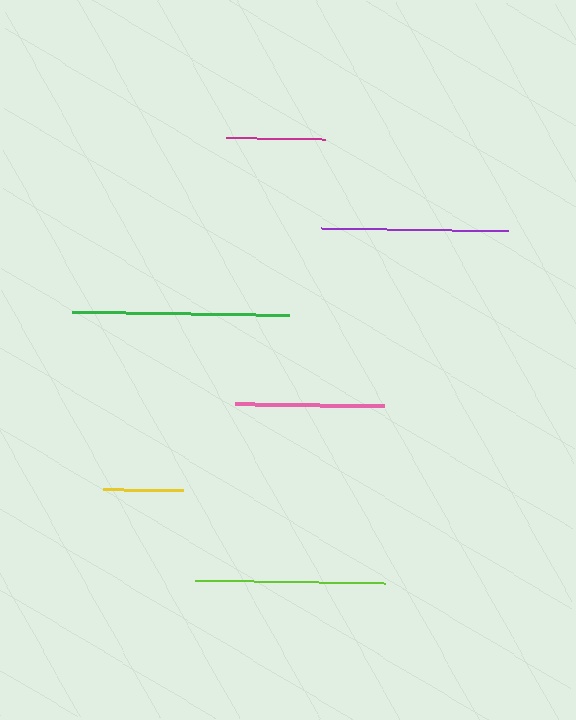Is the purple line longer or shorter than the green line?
The green line is longer than the purple line.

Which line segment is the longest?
The green line is the longest at approximately 218 pixels.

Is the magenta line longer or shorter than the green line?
The green line is longer than the magenta line.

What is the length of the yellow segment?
The yellow segment is approximately 80 pixels long.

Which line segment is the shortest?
The yellow line is the shortest at approximately 80 pixels.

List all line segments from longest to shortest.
From longest to shortest: green, lime, purple, pink, magenta, yellow.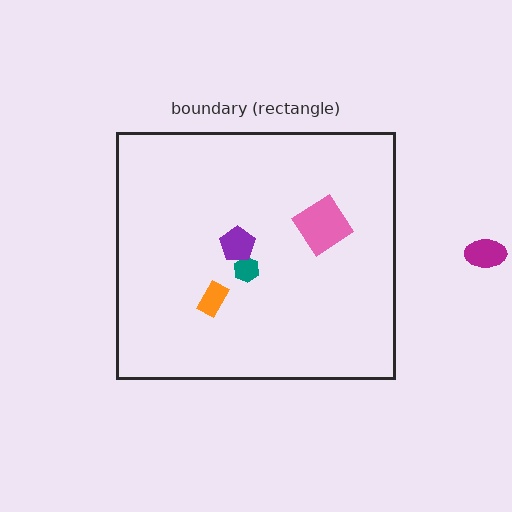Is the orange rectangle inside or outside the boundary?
Inside.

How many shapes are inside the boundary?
4 inside, 1 outside.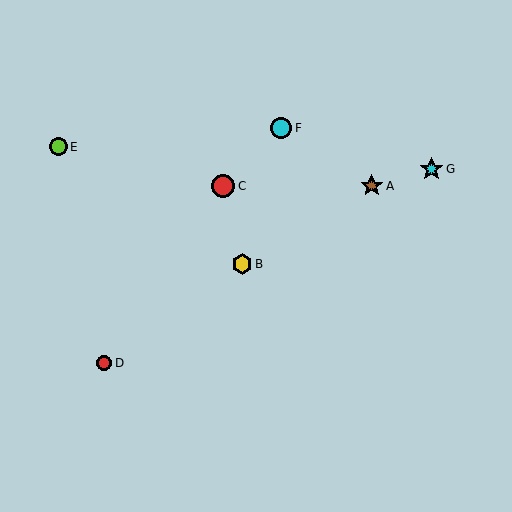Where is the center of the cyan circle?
The center of the cyan circle is at (281, 128).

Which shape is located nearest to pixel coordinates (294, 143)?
The cyan circle (labeled F) at (281, 128) is nearest to that location.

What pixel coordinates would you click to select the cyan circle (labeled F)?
Click at (281, 128) to select the cyan circle F.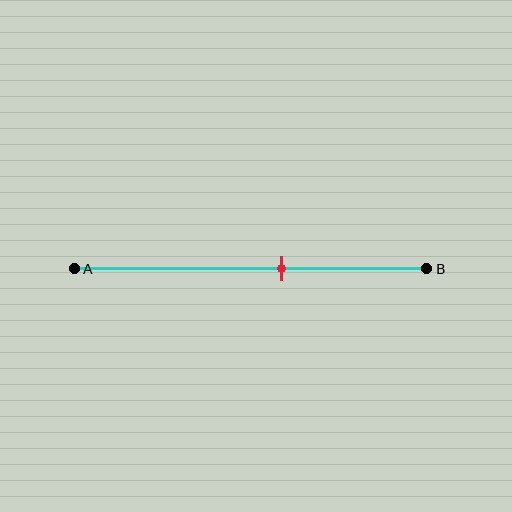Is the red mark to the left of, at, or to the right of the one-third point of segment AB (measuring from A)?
The red mark is to the right of the one-third point of segment AB.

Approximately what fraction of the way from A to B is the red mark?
The red mark is approximately 60% of the way from A to B.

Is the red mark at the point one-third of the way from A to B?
No, the mark is at about 60% from A, not at the 33% one-third point.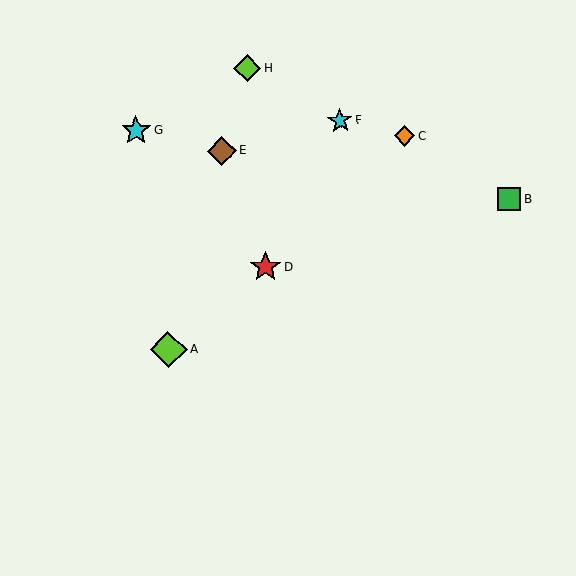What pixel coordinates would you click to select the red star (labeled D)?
Click at (265, 267) to select the red star D.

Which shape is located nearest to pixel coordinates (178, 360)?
The lime diamond (labeled A) at (169, 349) is nearest to that location.